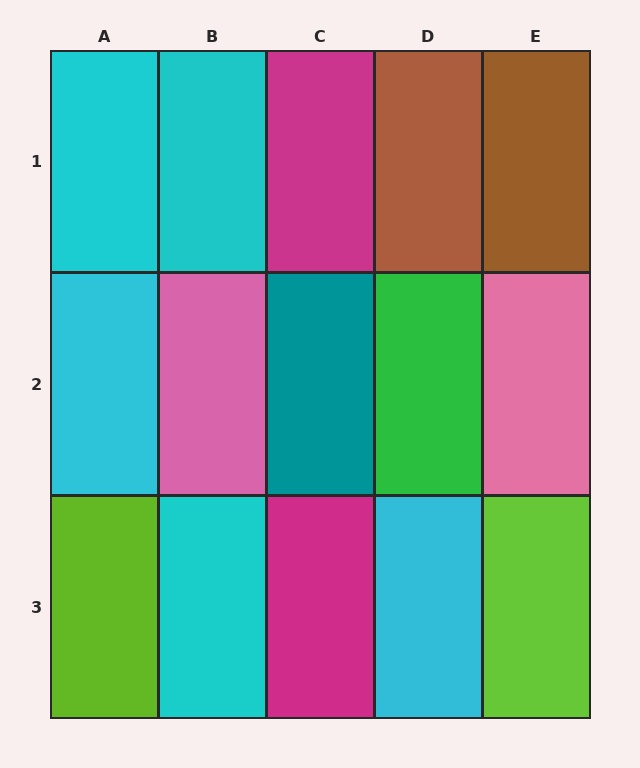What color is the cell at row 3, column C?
Magenta.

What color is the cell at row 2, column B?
Pink.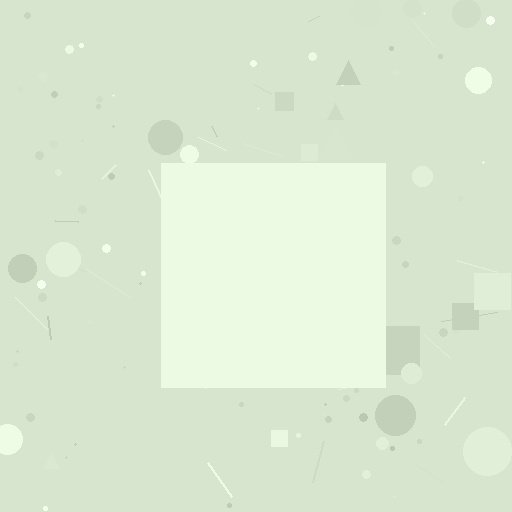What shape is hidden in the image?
A square is hidden in the image.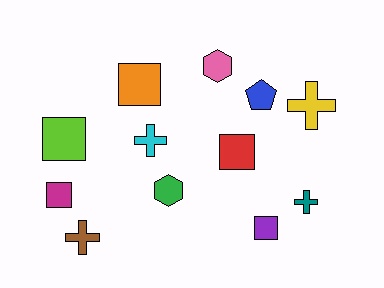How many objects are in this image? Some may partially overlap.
There are 12 objects.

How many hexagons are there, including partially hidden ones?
There are 2 hexagons.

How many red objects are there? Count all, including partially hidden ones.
There is 1 red object.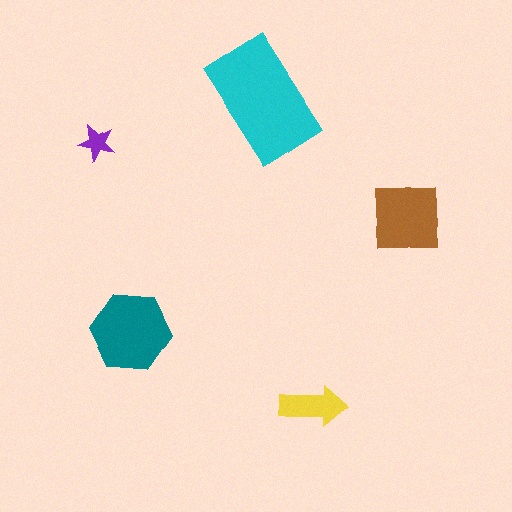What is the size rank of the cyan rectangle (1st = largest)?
1st.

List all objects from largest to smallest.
The cyan rectangle, the teal hexagon, the brown square, the yellow arrow, the purple star.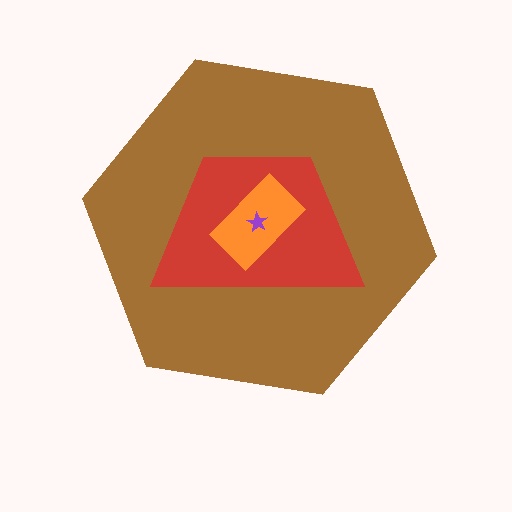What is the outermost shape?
The brown hexagon.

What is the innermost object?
The purple star.